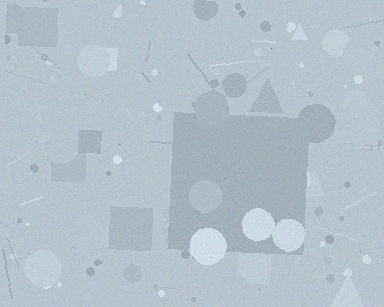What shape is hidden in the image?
A square is hidden in the image.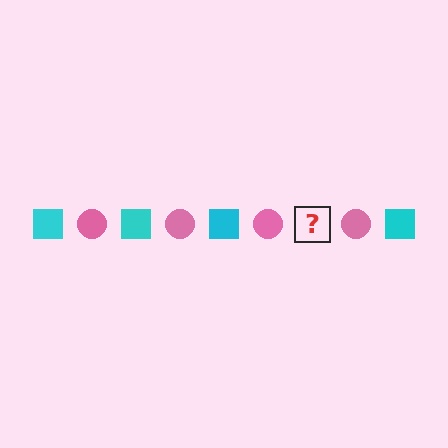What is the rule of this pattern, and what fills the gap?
The rule is that the pattern alternates between cyan square and pink circle. The gap should be filled with a cyan square.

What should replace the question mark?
The question mark should be replaced with a cyan square.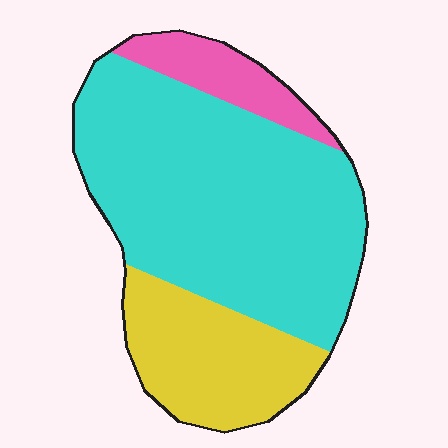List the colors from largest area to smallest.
From largest to smallest: cyan, yellow, pink.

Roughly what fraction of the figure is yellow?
Yellow takes up about one quarter (1/4) of the figure.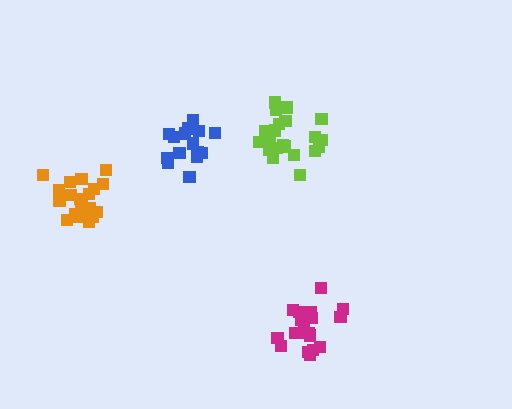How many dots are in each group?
Group 1: 16 dots, Group 2: 21 dots, Group 3: 21 dots, Group 4: 18 dots (76 total).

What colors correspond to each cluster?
The clusters are colored: blue, orange, lime, magenta.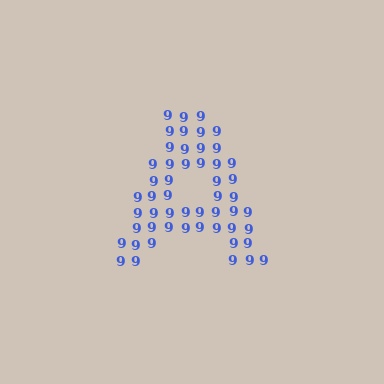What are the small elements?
The small elements are digit 9's.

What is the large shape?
The large shape is the letter A.